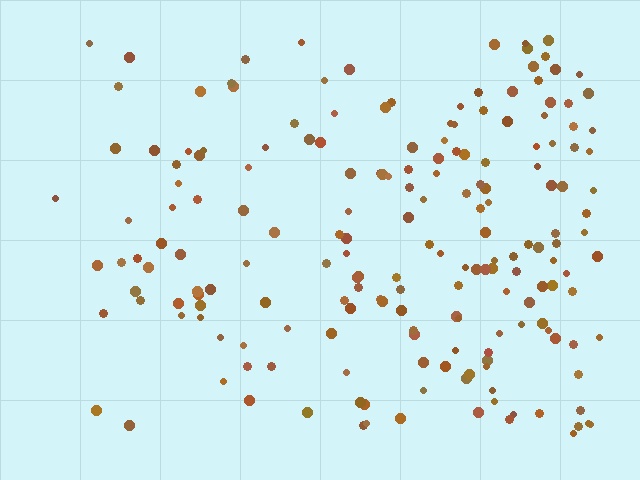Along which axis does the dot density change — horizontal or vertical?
Horizontal.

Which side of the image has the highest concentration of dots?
The right.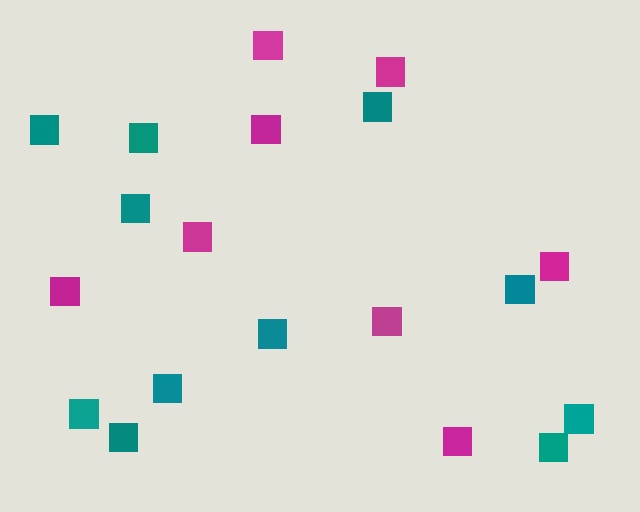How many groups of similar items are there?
There are 2 groups: one group of magenta squares (8) and one group of teal squares (11).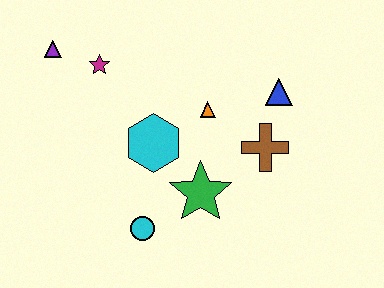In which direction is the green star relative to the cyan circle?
The green star is to the right of the cyan circle.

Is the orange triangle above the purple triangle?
No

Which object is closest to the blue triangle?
The brown cross is closest to the blue triangle.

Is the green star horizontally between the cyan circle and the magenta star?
No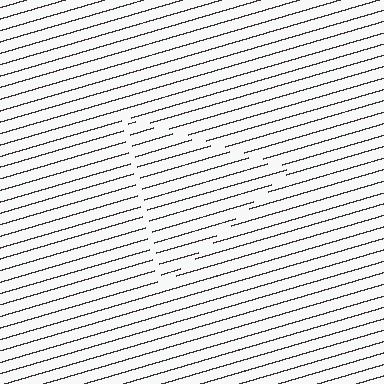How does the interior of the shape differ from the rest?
The interior of the shape contains the same grating, shifted by half a period — the contour is defined by the phase discontinuity where line-ends from the inner and outer gratings abut.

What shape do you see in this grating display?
An illusory triangle. The interior of the shape contains the same grating, shifted by half a period — the contour is defined by the phase discontinuity where line-ends from the inner and outer gratings abut.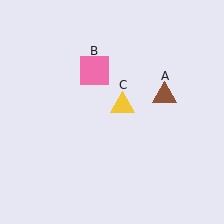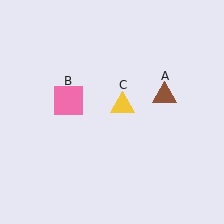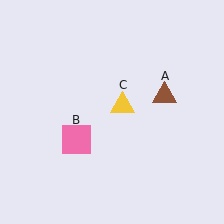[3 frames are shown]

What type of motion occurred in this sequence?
The pink square (object B) rotated counterclockwise around the center of the scene.